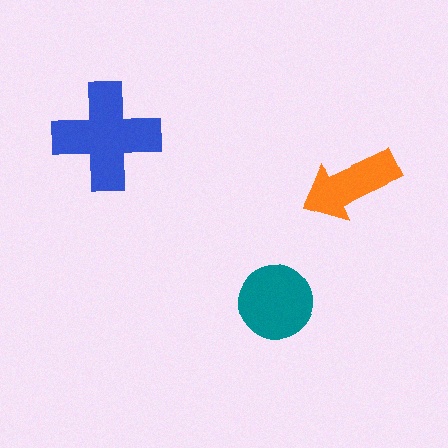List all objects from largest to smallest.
The blue cross, the teal circle, the orange arrow.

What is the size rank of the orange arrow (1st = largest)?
3rd.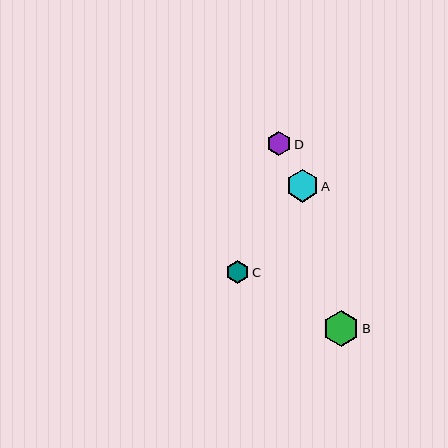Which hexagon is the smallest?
Hexagon C is the smallest with a size of approximately 23 pixels.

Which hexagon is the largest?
Hexagon B is the largest with a size of approximately 36 pixels.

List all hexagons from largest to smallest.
From largest to smallest: B, A, D, C.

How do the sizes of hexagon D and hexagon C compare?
Hexagon D and hexagon C are approximately the same size.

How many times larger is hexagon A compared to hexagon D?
Hexagon A is approximately 1.3 times the size of hexagon D.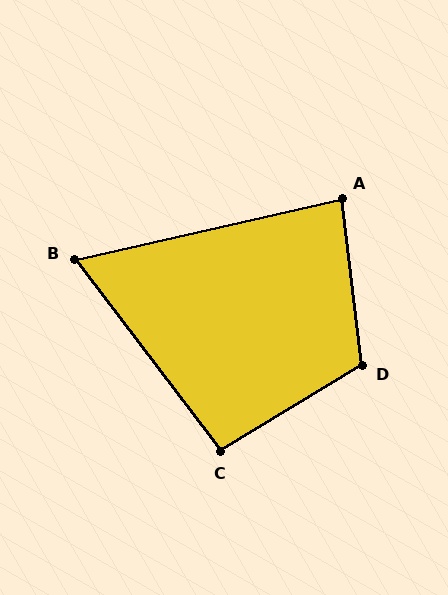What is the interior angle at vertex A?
Approximately 84 degrees (acute).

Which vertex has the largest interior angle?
D, at approximately 114 degrees.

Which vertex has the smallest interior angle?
B, at approximately 66 degrees.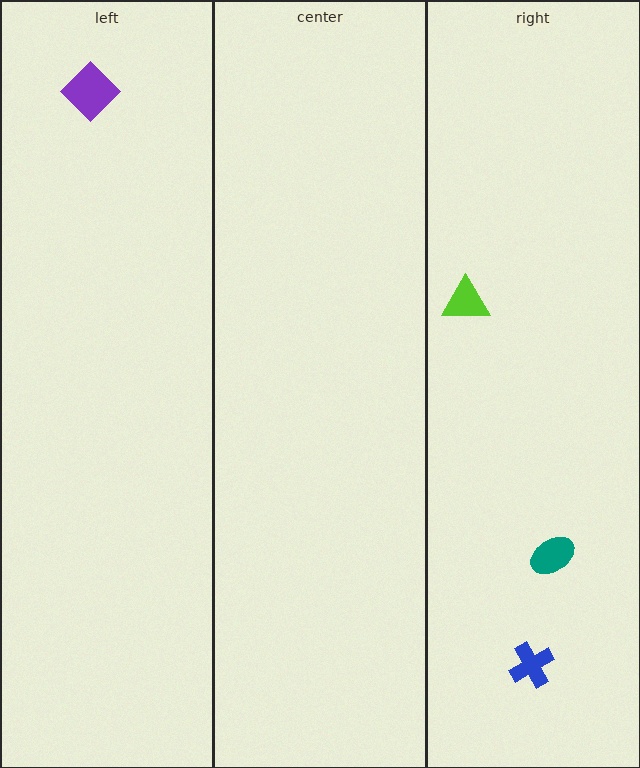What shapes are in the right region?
The teal ellipse, the blue cross, the lime triangle.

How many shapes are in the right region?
3.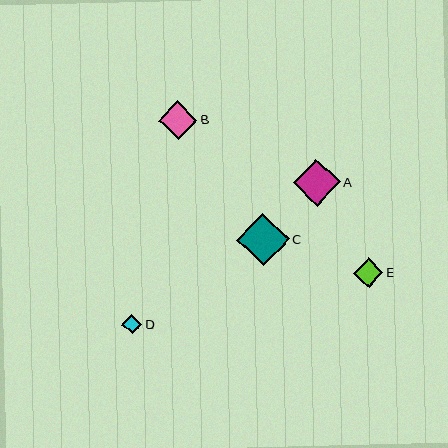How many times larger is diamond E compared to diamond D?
Diamond E is approximately 1.5 times the size of diamond D.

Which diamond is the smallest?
Diamond D is the smallest with a size of approximately 20 pixels.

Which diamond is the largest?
Diamond C is the largest with a size of approximately 53 pixels.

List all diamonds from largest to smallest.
From largest to smallest: C, A, B, E, D.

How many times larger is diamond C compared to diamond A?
Diamond C is approximately 1.1 times the size of diamond A.